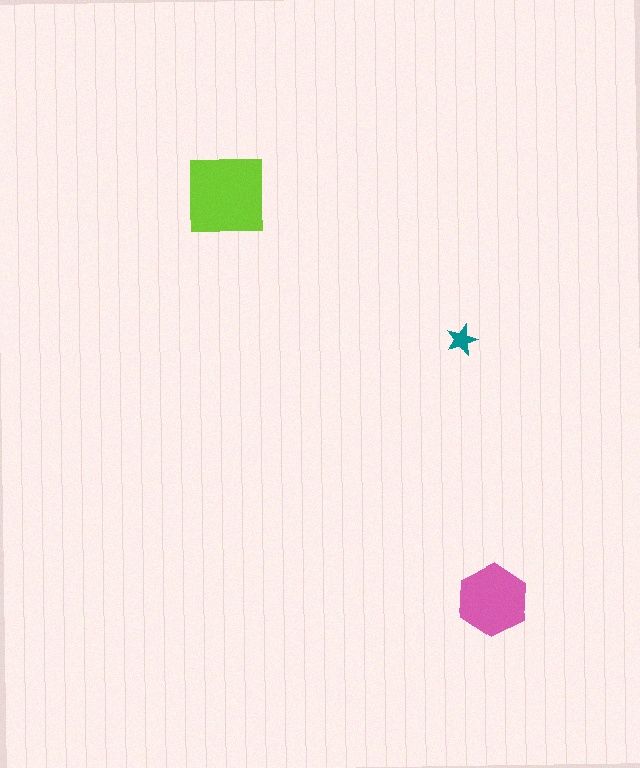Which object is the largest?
The lime square.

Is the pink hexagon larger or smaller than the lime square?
Smaller.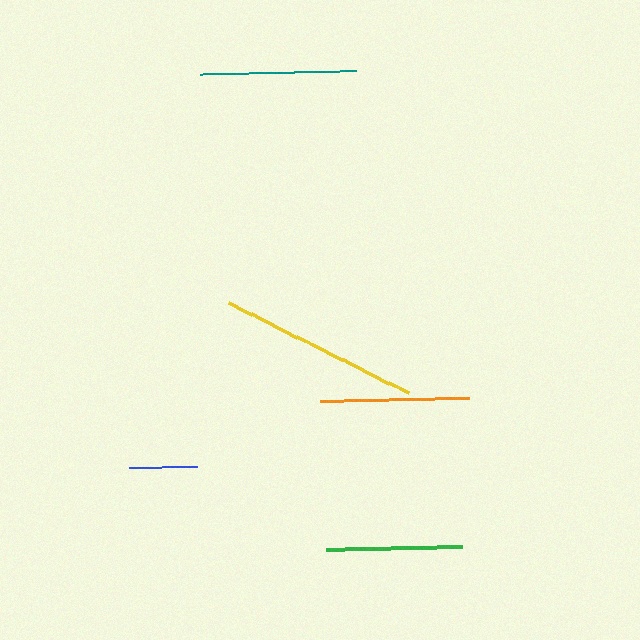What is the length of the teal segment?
The teal segment is approximately 156 pixels long.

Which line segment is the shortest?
The blue line is the shortest at approximately 69 pixels.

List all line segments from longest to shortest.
From longest to shortest: yellow, teal, orange, green, blue.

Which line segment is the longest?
The yellow line is the longest at approximately 202 pixels.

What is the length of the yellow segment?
The yellow segment is approximately 202 pixels long.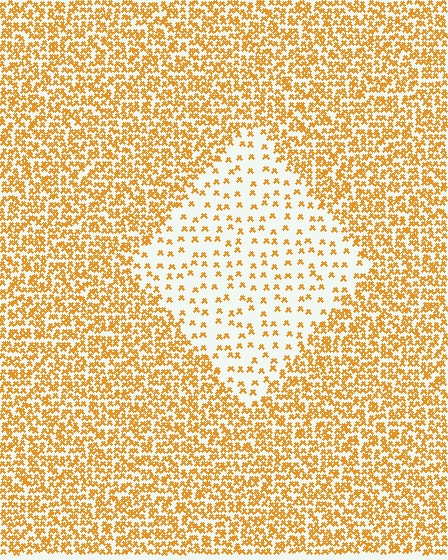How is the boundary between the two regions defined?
The boundary is defined by a change in element density (approximately 3.1x ratio). All elements are the same color, size, and shape.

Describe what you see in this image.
The image contains small orange elements arranged at two different densities. A diamond-shaped region is visible where the elements are less densely packed than the surrounding area.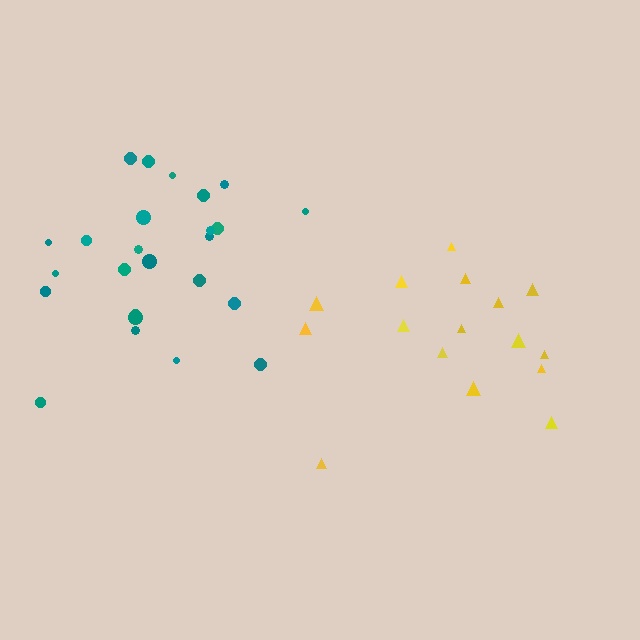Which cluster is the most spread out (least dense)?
Yellow.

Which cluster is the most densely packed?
Teal.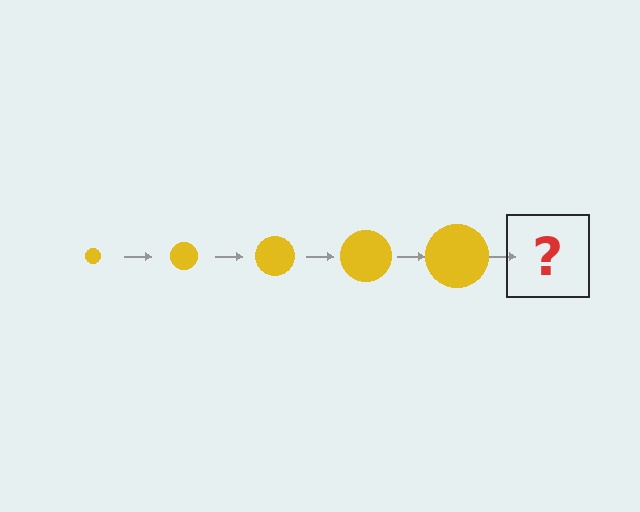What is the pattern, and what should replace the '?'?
The pattern is that the circle gets progressively larger each step. The '?' should be a yellow circle, larger than the previous one.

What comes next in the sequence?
The next element should be a yellow circle, larger than the previous one.